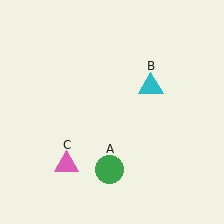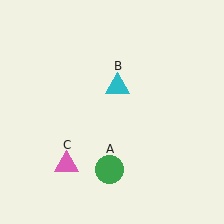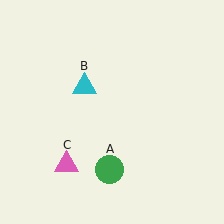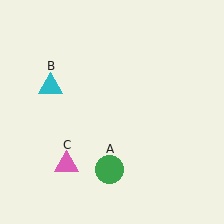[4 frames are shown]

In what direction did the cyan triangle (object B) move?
The cyan triangle (object B) moved left.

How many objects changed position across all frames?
1 object changed position: cyan triangle (object B).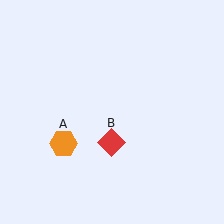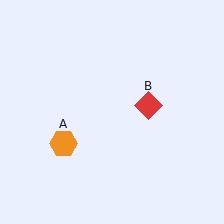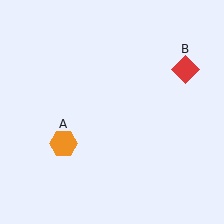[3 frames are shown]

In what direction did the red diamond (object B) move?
The red diamond (object B) moved up and to the right.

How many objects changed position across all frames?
1 object changed position: red diamond (object B).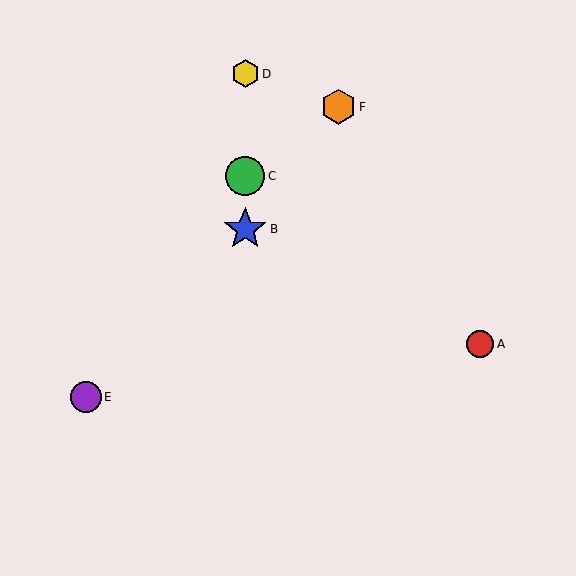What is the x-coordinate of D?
Object D is at x≈245.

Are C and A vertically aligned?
No, C is at x≈245 and A is at x≈480.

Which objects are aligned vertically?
Objects B, C, D are aligned vertically.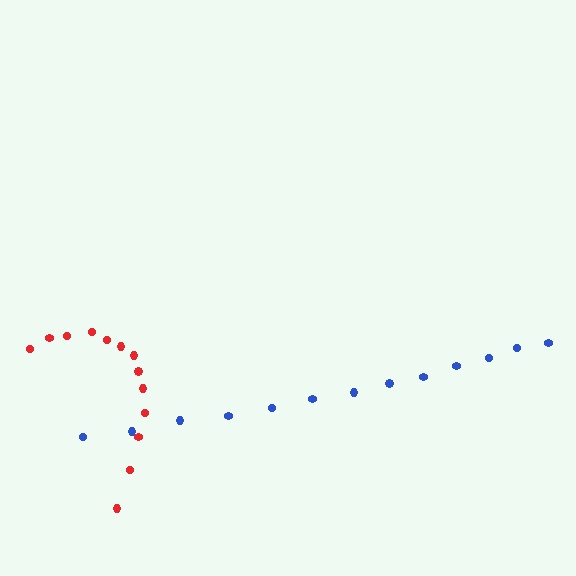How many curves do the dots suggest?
There are 2 distinct paths.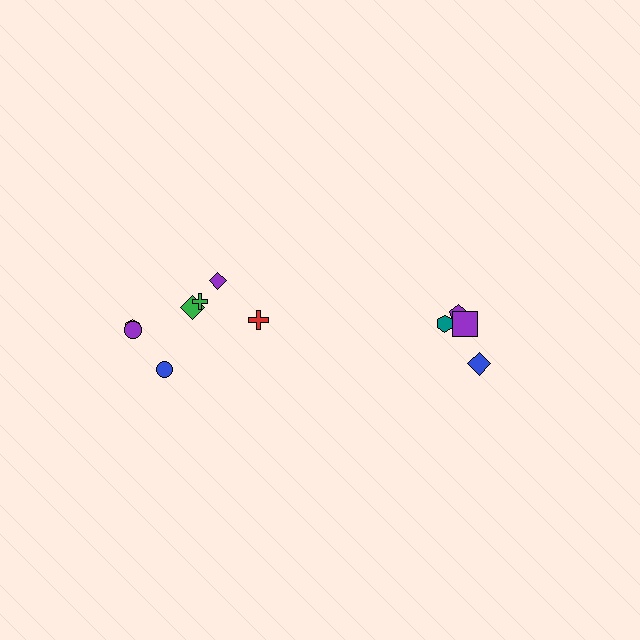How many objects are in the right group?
There are 4 objects.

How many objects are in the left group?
There are 7 objects.